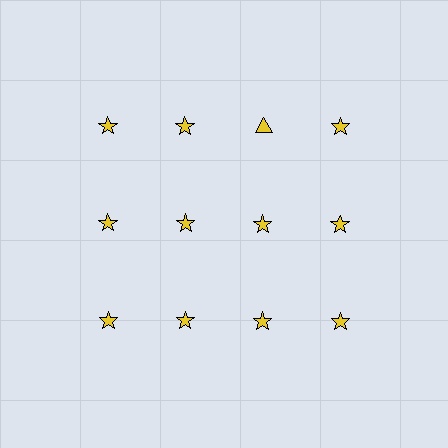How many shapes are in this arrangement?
There are 12 shapes arranged in a grid pattern.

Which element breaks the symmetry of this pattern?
The yellow triangle in the top row, center column breaks the symmetry. All other shapes are yellow stars.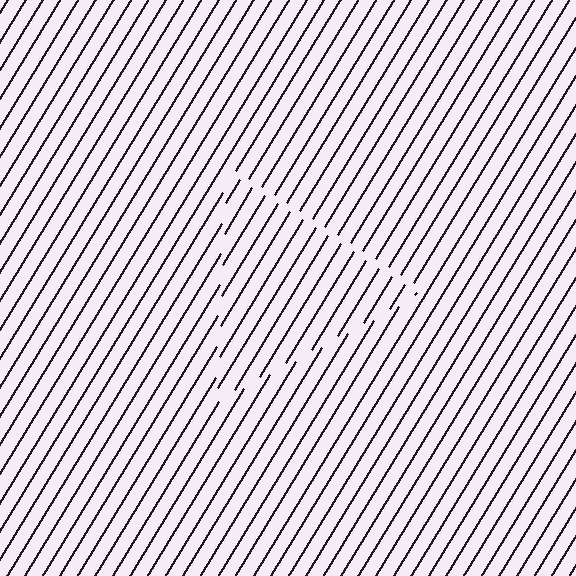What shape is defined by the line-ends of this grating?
An illusory triangle. The interior of the shape contains the same grating, shifted by half a period — the contour is defined by the phase discontinuity where line-ends from the inner and outer gratings abut.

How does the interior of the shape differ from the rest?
The interior of the shape contains the same grating, shifted by half a period — the contour is defined by the phase discontinuity where line-ends from the inner and outer gratings abut.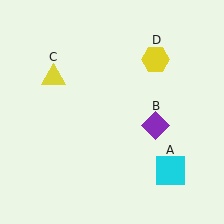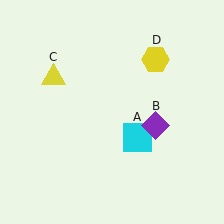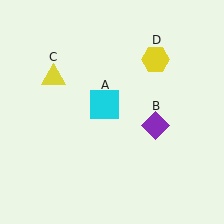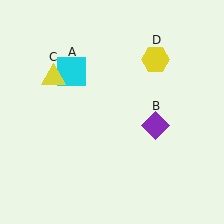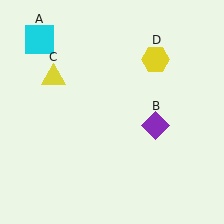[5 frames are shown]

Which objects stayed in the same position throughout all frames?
Purple diamond (object B) and yellow triangle (object C) and yellow hexagon (object D) remained stationary.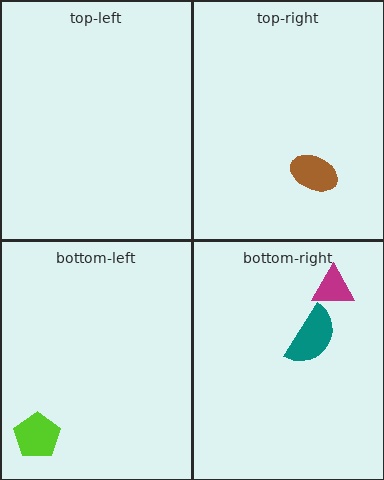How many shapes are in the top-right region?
1.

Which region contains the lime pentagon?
The bottom-left region.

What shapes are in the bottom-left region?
The lime pentagon.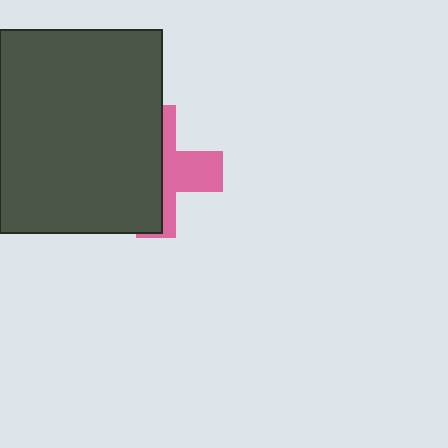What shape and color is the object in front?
The object in front is a dark gray rectangle.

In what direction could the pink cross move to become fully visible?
The pink cross could move right. That would shift it out from behind the dark gray rectangle entirely.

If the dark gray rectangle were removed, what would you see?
You would see the complete pink cross.